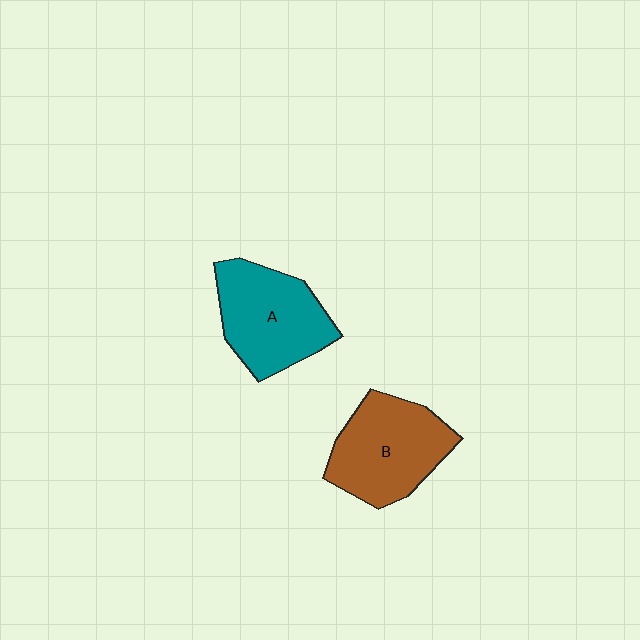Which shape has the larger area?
Shape B (brown).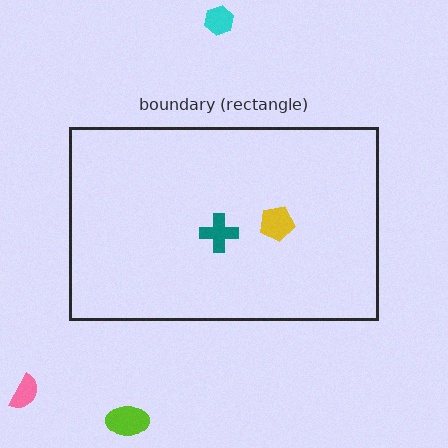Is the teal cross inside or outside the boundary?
Inside.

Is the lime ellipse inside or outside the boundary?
Outside.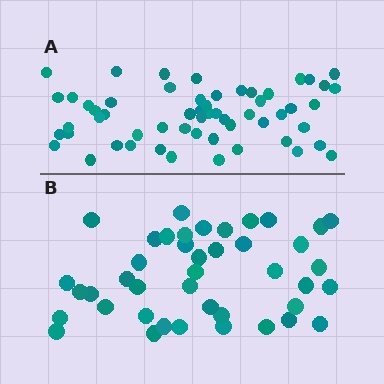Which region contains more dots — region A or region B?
Region A (the top region) has more dots.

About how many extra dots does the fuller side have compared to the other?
Region A has approximately 15 more dots than region B.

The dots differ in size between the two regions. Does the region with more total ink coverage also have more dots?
No. Region B has more total ink coverage because its dots are larger, but region A actually contains more individual dots. Total area can be misleading — the number of items is what matters here.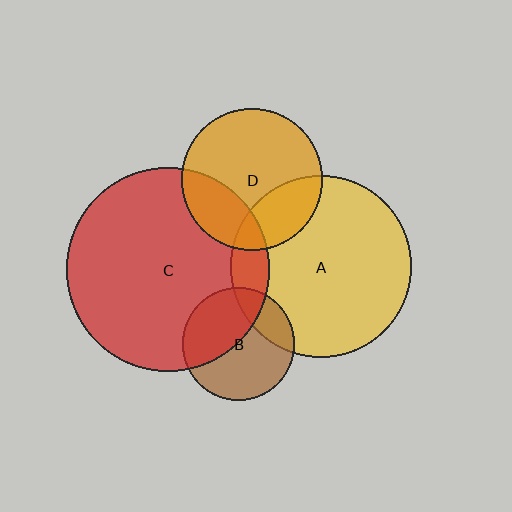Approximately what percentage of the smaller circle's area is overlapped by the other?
Approximately 25%.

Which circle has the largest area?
Circle C (red).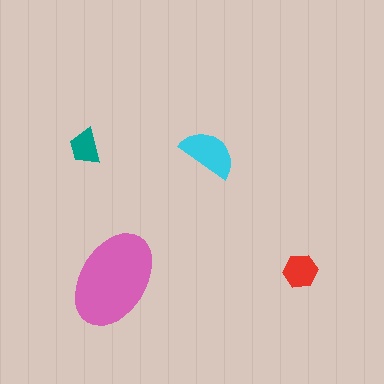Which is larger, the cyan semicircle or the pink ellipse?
The pink ellipse.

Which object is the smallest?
The teal trapezoid.